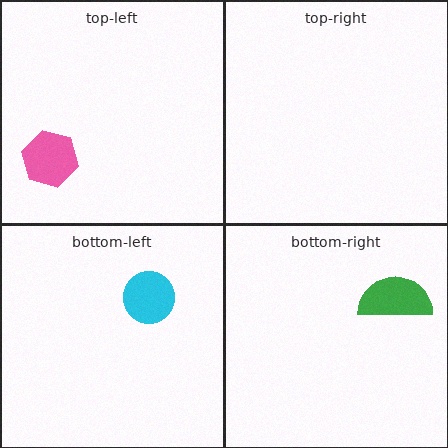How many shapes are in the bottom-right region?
1.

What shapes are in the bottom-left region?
The cyan circle.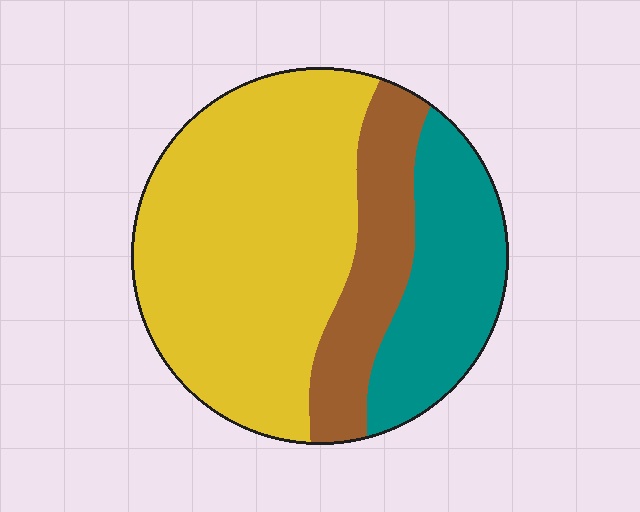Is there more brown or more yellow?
Yellow.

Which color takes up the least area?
Brown, at roughly 20%.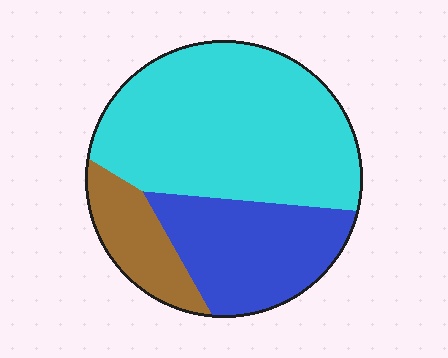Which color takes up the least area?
Brown, at roughly 15%.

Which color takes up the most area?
Cyan, at roughly 60%.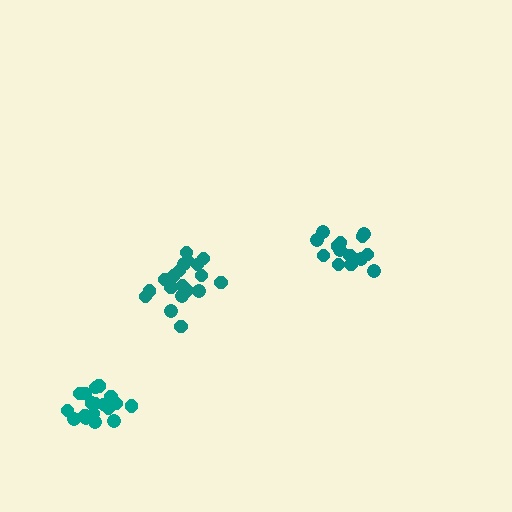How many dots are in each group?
Group 1: 14 dots, Group 2: 19 dots, Group 3: 19 dots (52 total).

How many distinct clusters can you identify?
There are 3 distinct clusters.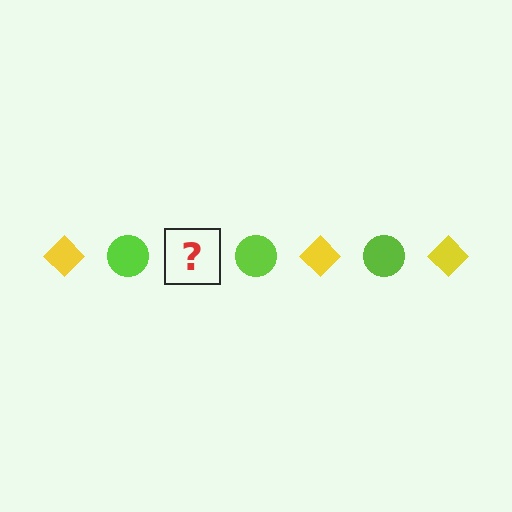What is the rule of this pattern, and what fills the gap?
The rule is that the pattern alternates between yellow diamond and lime circle. The gap should be filled with a yellow diamond.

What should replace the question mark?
The question mark should be replaced with a yellow diamond.